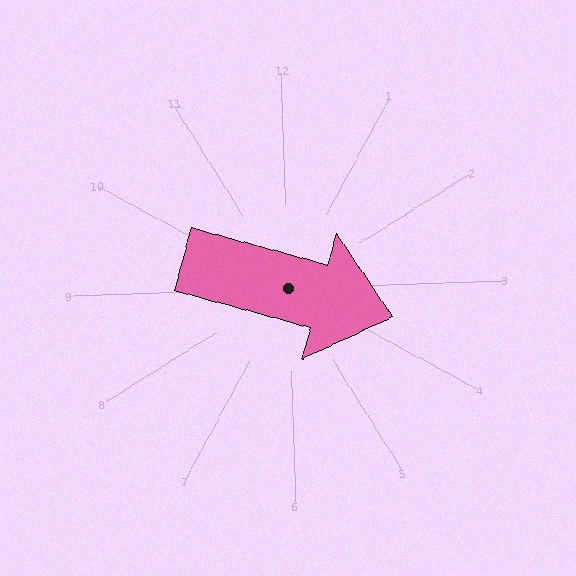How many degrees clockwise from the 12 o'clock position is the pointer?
Approximately 107 degrees.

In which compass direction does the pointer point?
East.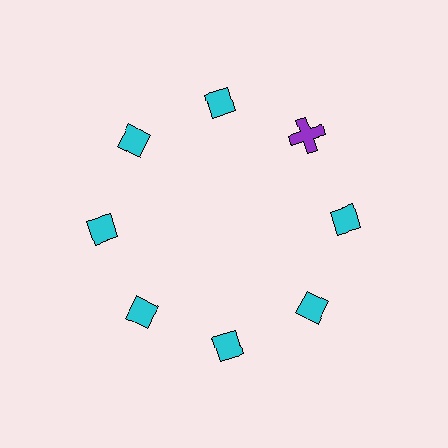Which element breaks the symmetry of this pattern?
The purple cross at roughly the 2 o'clock position breaks the symmetry. All other shapes are cyan diamonds.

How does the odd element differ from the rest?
It differs in both color (purple instead of cyan) and shape (cross instead of diamond).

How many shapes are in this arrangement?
There are 8 shapes arranged in a ring pattern.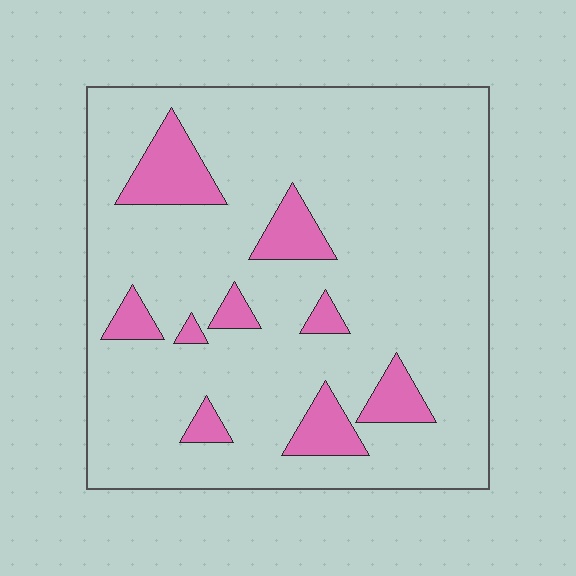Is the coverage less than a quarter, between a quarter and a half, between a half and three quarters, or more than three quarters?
Less than a quarter.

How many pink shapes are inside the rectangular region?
9.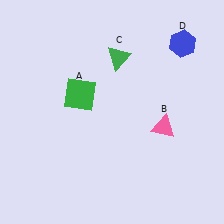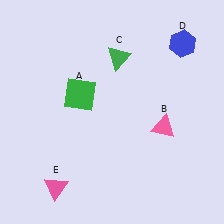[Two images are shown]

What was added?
A pink triangle (E) was added in Image 2.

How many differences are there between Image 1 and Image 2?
There is 1 difference between the two images.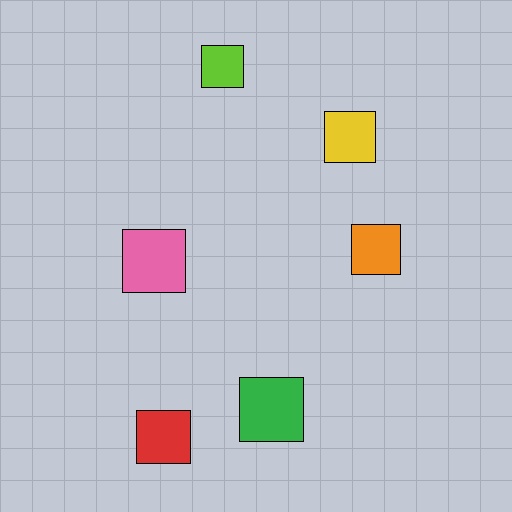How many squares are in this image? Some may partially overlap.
There are 6 squares.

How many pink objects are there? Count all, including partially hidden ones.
There is 1 pink object.